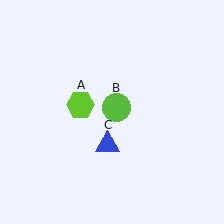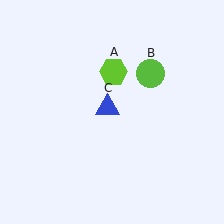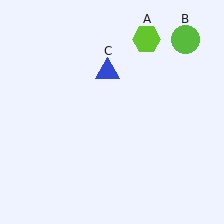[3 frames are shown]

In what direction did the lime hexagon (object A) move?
The lime hexagon (object A) moved up and to the right.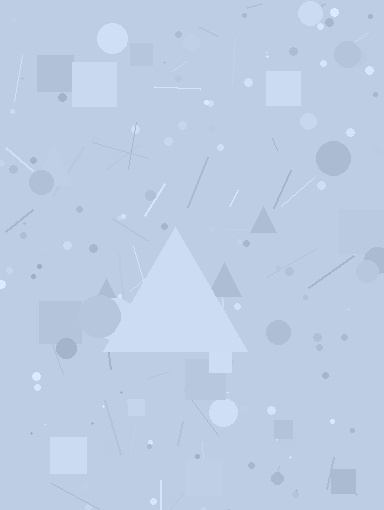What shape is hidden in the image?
A triangle is hidden in the image.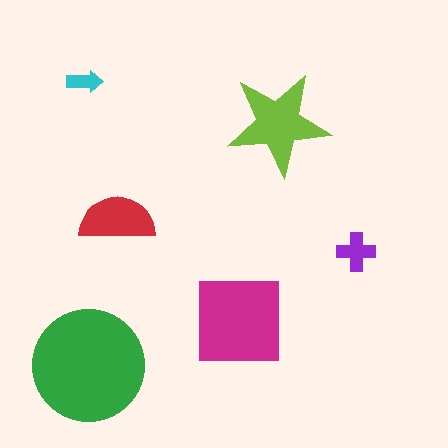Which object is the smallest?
The cyan arrow.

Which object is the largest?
The green circle.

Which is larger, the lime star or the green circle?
The green circle.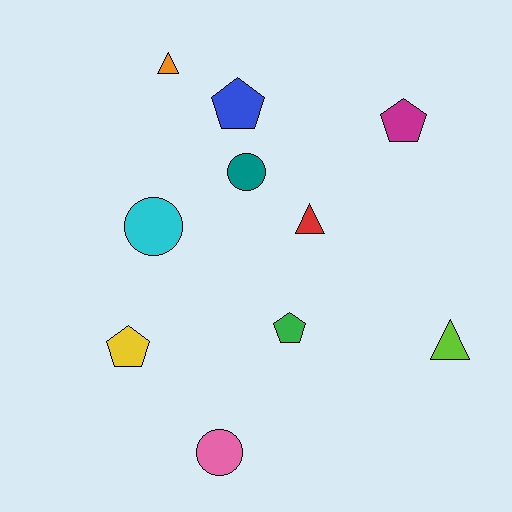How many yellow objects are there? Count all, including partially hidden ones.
There is 1 yellow object.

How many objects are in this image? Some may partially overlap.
There are 10 objects.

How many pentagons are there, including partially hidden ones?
There are 4 pentagons.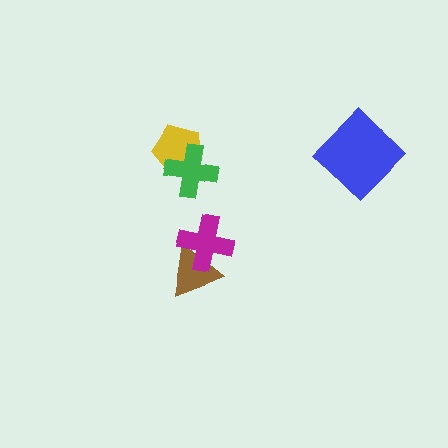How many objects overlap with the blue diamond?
0 objects overlap with the blue diamond.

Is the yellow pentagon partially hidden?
Yes, it is partially covered by another shape.